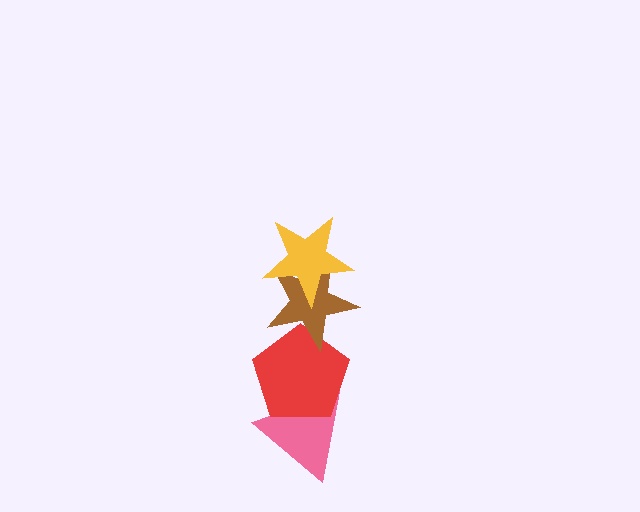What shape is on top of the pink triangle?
The red pentagon is on top of the pink triangle.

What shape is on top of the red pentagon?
The brown star is on top of the red pentagon.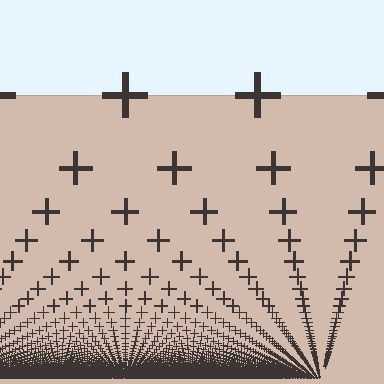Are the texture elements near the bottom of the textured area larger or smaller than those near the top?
Smaller. The gradient is inverted — elements near the bottom are smaller and denser.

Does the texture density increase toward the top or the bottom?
Density increases toward the bottom.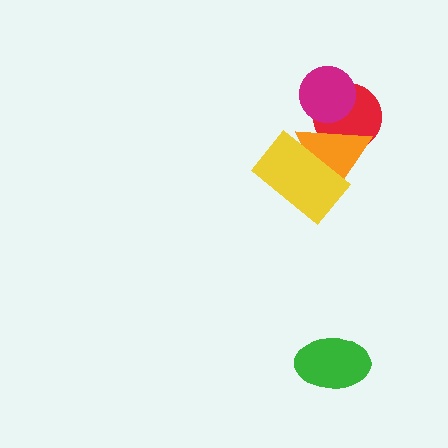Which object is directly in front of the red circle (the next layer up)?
The magenta circle is directly in front of the red circle.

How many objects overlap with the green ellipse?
0 objects overlap with the green ellipse.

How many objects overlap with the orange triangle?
3 objects overlap with the orange triangle.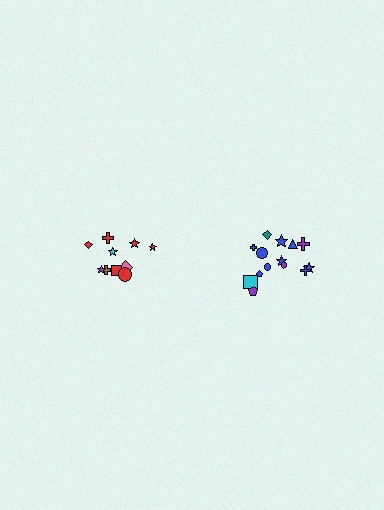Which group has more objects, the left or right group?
The right group.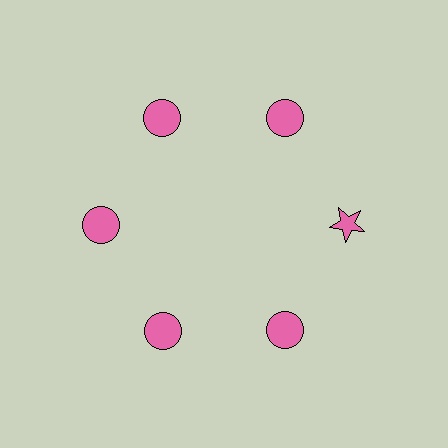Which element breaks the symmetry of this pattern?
The pink star at roughly the 3 o'clock position breaks the symmetry. All other shapes are pink circles.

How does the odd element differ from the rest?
It has a different shape: star instead of circle.